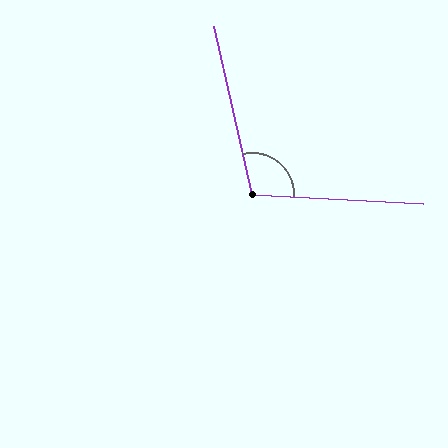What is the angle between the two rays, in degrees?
Approximately 106 degrees.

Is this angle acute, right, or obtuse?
It is obtuse.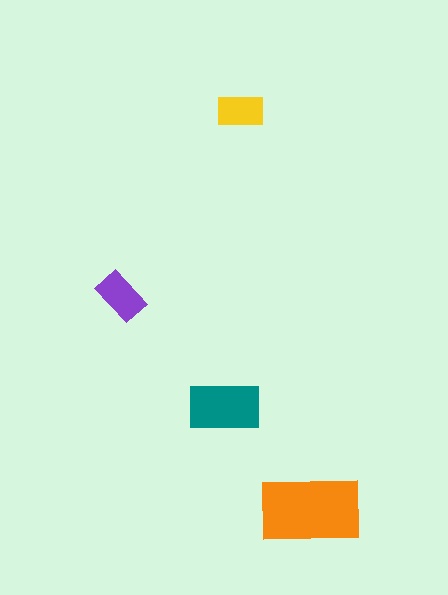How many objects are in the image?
There are 4 objects in the image.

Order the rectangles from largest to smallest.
the orange one, the teal one, the purple one, the yellow one.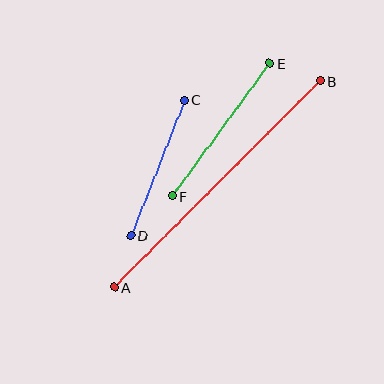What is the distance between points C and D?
The distance is approximately 146 pixels.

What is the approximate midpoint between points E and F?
The midpoint is at approximately (221, 130) pixels.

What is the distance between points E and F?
The distance is approximately 165 pixels.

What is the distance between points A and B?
The distance is approximately 292 pixels.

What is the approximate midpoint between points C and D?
The midpoint is at approximately (158, 168) pixels.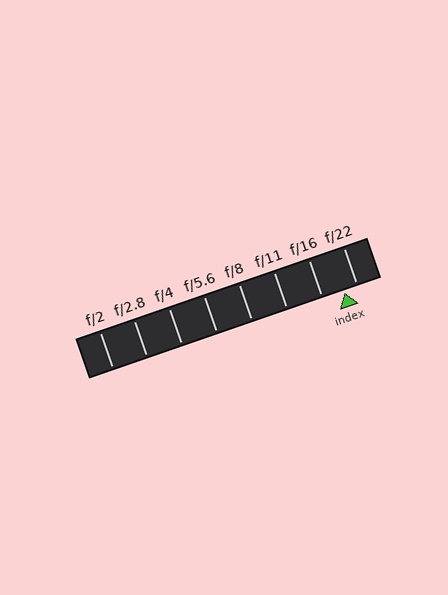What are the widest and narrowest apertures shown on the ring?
The widest aperture shown is f/2 and the narrowest is f/22.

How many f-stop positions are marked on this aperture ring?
There are 8 f-stop positions marked.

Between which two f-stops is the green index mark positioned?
The index mark is between f/16 and f/22.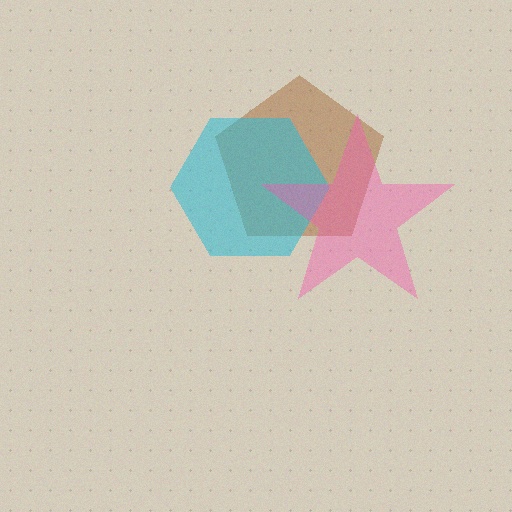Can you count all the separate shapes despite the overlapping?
Yes, there are 3 separate shapes.